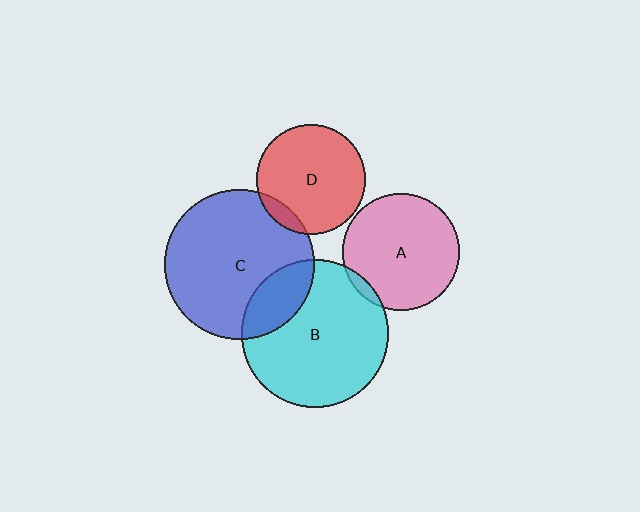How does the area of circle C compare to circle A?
Approximately 1.6 times.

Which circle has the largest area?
Circle C (blue).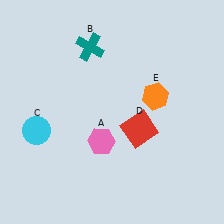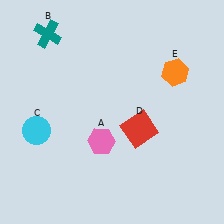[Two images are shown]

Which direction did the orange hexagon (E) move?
The orange hexagon (E) moved up.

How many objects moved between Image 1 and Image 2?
2 objects moved between the two images.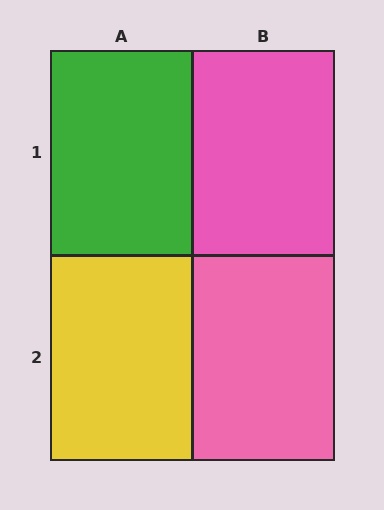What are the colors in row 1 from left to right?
Green, pink.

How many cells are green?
1 cell is green.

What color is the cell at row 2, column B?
Pink.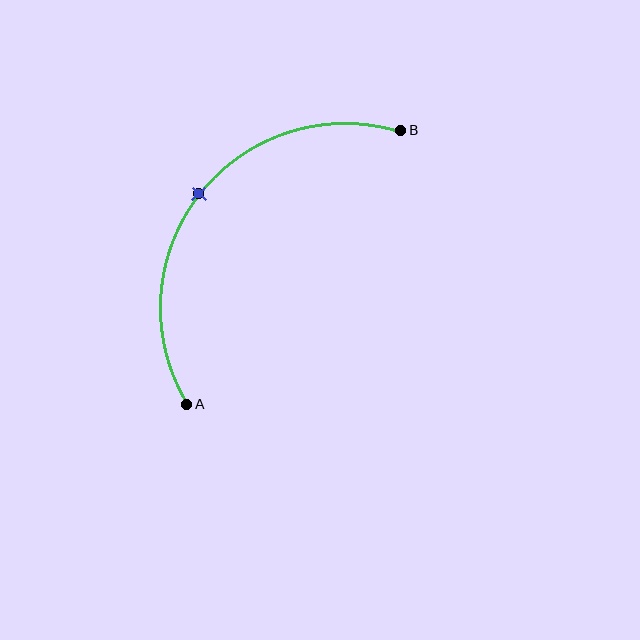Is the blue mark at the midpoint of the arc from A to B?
Yes. The blue mark lies on the arc at equal arc-length from both A and B — it is the arc midpoint.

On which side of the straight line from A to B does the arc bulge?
The arc bulges above and to the left of the straight line connecting A and B.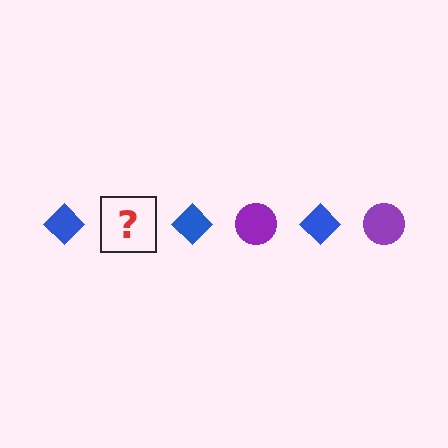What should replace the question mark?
The question mark should be replaced with a purple circle.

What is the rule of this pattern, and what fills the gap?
The rule is that the pattern alternates between blue diamond and purple circle. The gap should be filled with a purple circle.